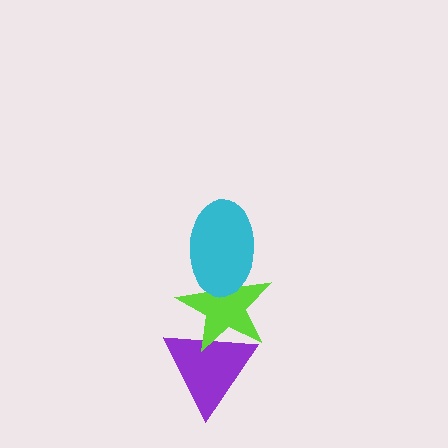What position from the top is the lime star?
The lime star is 2nd from the top.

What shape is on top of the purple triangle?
The lime star is on top of the purple triangle.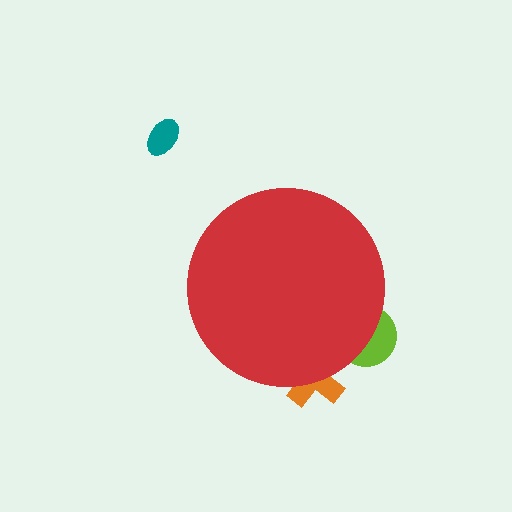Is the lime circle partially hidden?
Yes, the lime circle is partially hidden behind the red circle.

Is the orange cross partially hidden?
Yes, the orange cross is partially hidden behind the red circle.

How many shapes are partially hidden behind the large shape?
2 shapes are partially hidden.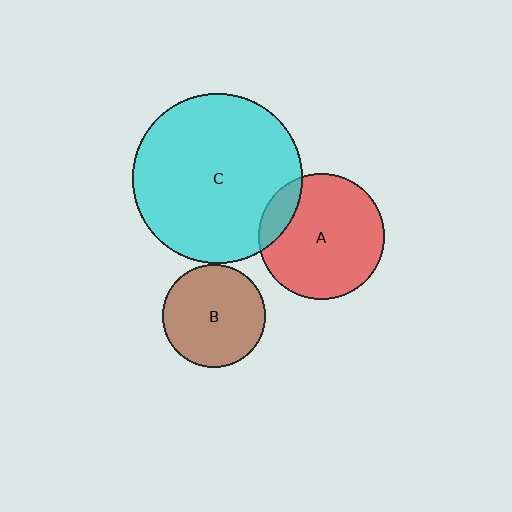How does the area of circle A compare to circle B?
Approximately 1.5 times.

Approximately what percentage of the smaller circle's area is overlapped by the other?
Approximately 15%.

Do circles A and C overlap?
Yes.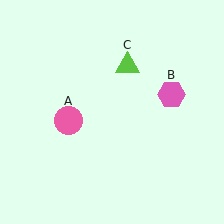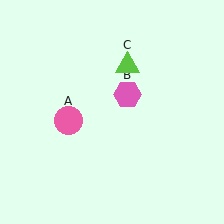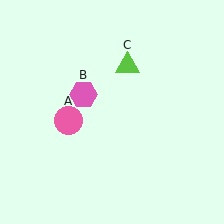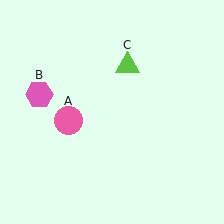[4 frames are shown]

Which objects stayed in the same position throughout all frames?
Pink circle (object A) and lime triangle (object C) remained stationary.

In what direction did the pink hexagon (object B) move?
The pink hexagon (object B) moved left.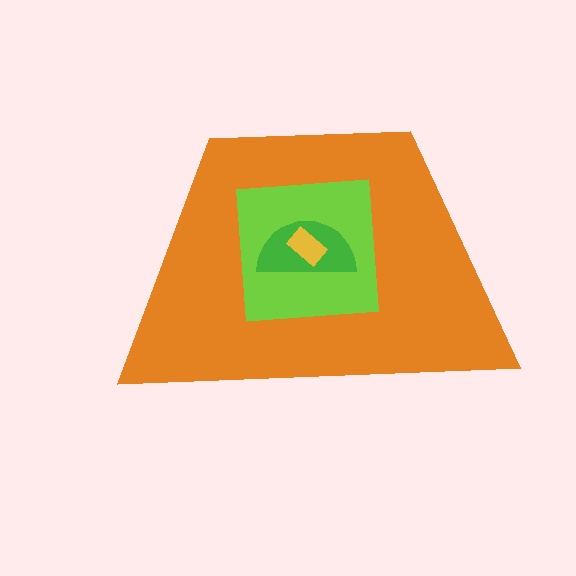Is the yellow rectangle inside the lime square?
Yes.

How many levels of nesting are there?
4.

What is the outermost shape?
The orange trapezoid.